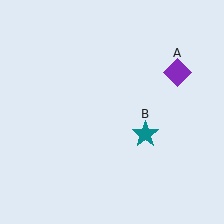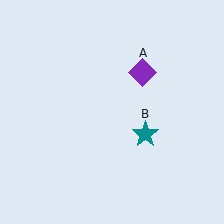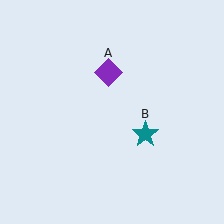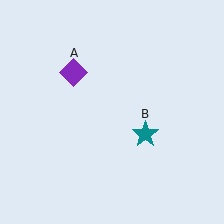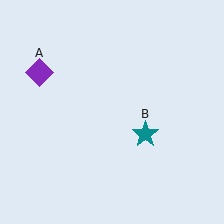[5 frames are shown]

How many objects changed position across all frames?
1 object changed position: purple diamond (object A).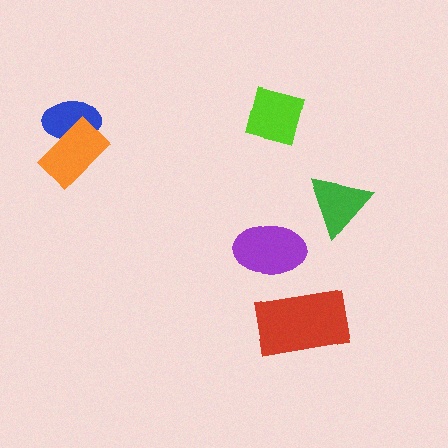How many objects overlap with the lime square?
0 objects overlap with the lime square.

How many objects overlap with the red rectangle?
0 objects overlap with the red rectangle.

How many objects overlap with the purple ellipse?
0 objects overlap with the purple ellipse.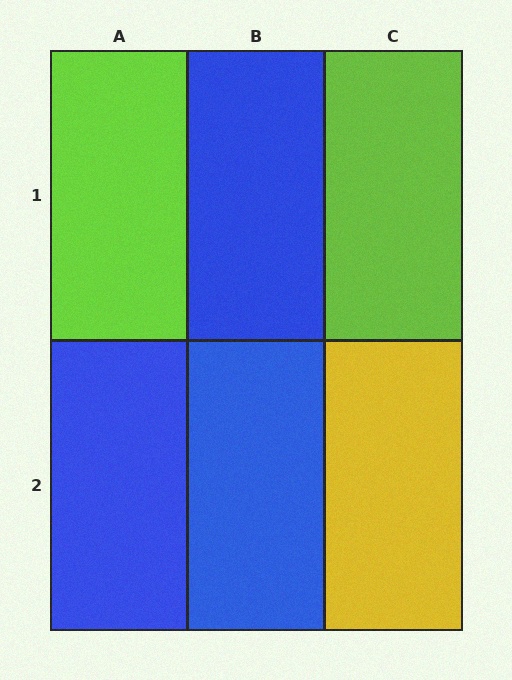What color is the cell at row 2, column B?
Blue.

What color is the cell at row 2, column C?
Yellow.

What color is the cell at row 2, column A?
Blue.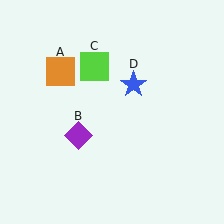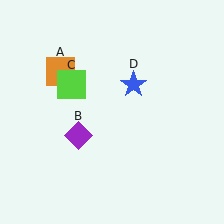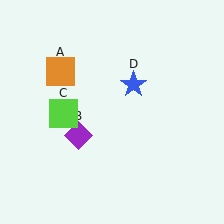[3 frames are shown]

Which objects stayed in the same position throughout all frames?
Orange square (object A) and purple diamond (object B) and blue star (object D) remained stationary.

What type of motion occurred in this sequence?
The lime square (object C) rotated counterclockwise around the center of the scene.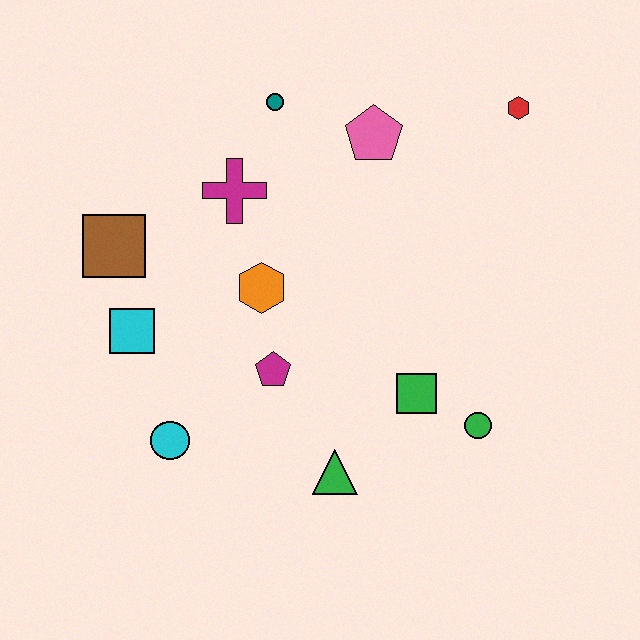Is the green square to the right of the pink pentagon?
Yes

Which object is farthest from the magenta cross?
The green circle is farthest from the magenta cross.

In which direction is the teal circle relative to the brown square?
The teal circle is to the right of the brown square.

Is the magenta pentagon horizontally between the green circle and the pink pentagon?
No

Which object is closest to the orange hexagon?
The magenta pentagon is closest to the orange hexagon.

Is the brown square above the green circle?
Yes